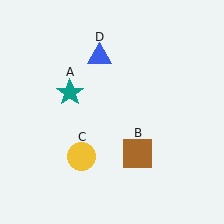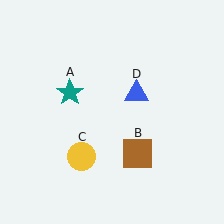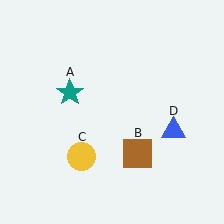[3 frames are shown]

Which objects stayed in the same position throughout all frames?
Teal star (object A) and brown square (object B) and yellow circle (object C) remained stationary.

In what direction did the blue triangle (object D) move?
The blue triangle (object D) moved down and to the right.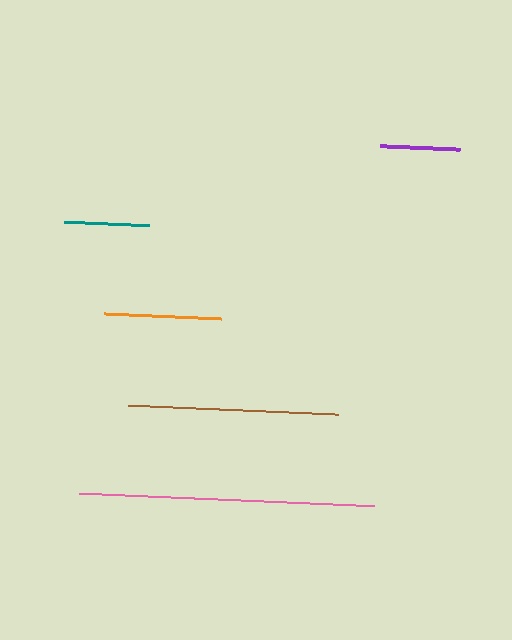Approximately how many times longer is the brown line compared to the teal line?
The brown line is approximately 2.4 times the length of the teal line.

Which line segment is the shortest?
The purple line is the shortest at approximately 80 pixels.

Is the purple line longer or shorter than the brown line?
The brown line is longer than the purple line.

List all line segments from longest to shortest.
From longest to shortest: pink, brown, orange, teal, purple.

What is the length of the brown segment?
The brown segment is approximately 209 pixels long.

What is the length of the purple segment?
The purple segment is approximately 80 pixels long.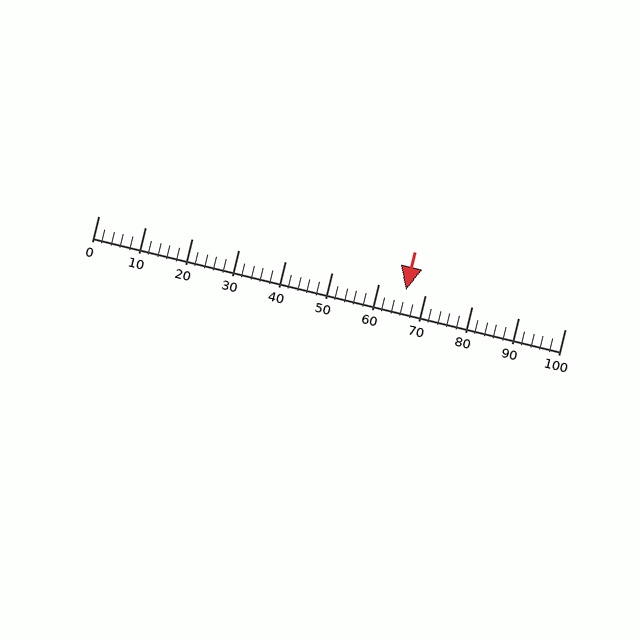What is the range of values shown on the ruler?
The ruler shows values from 0 to 100.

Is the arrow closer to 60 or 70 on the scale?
The arrow is closer to 70.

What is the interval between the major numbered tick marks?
The major tick marks are spaced 10 units apart.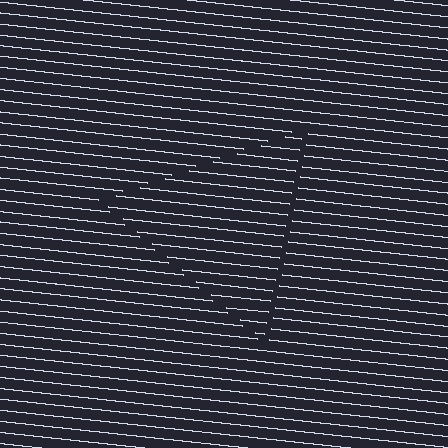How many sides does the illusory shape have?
3 sides — the line-ends trace a triangle.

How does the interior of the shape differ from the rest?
The interior of the shape contains the same grating, shifted by half a period — the contour is defined by the phase discontinuity where line-ends from the inner and outer gratings abut.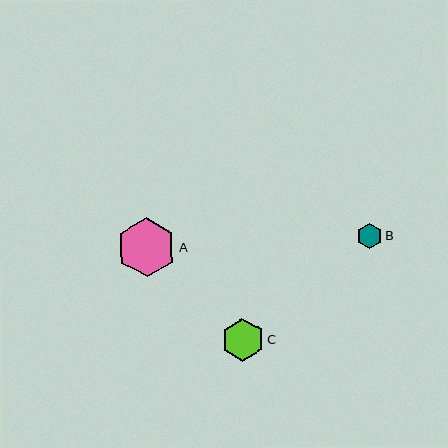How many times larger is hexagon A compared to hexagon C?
Hexagon A is approximately 1.4 times the size of hexagon C.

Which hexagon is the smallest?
Hexagon B is the smallest with a size of approximately 25 pixels.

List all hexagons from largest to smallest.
From largest to smallest: A, C, B.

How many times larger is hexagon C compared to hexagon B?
Hexagon C is approximately 1.7 times the size of hexagon B.